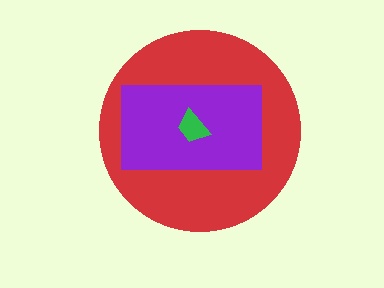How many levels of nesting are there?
3.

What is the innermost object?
The green trapezoid.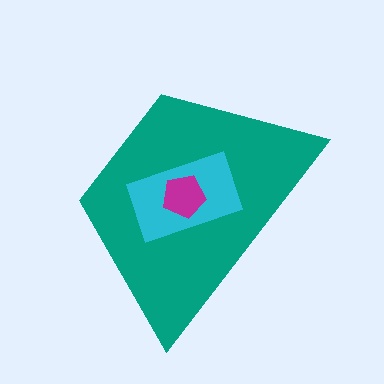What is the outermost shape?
The teal trapezoid.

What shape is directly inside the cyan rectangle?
The magenta pentagon.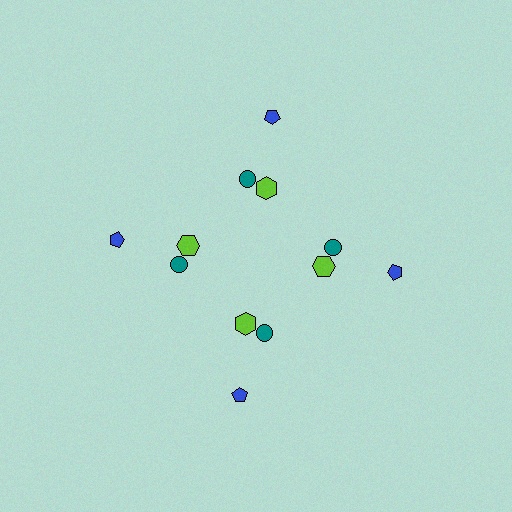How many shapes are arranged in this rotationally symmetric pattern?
There are 12 shapes, arranged in 4 groups of 3.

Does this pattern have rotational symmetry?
Yes, this pattern has 4-fold rotational symmetry. It looks the same after rotating 90 degrees around the center.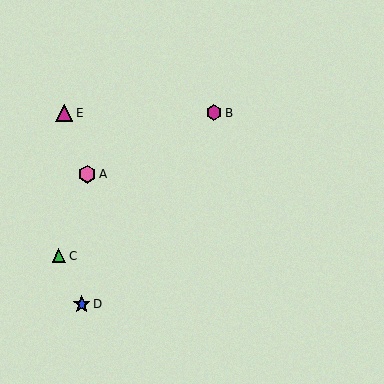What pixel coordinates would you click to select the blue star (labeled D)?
Click at (82, 304) to select the blue star D.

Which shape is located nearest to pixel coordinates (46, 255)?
The green triangle (labeled C) at (59, 256) is nearest to that location.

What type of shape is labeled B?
Shape B is a magenta hexagon.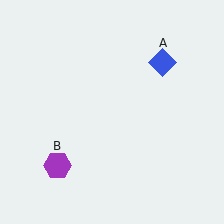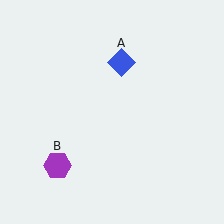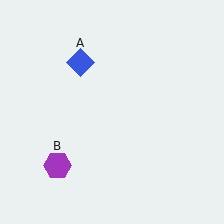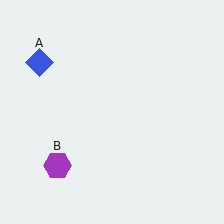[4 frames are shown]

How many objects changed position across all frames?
1 object changed position: blue diamond (object A).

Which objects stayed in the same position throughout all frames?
Purple hexagon (object B) remained stationary.